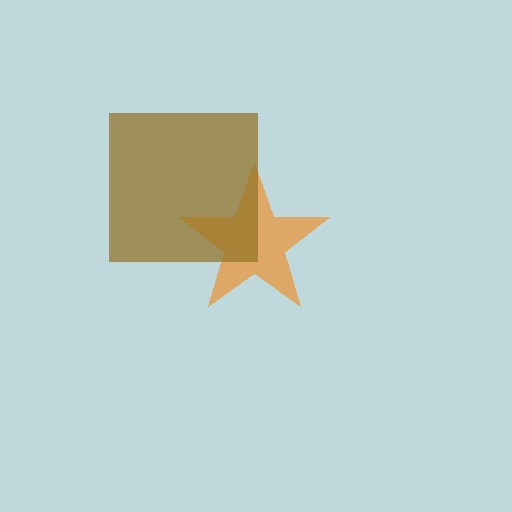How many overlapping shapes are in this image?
There are 2 overlapping shapes in the image.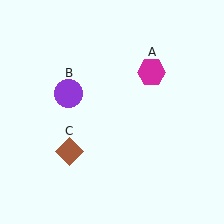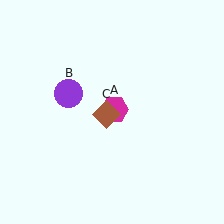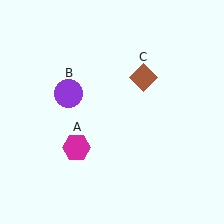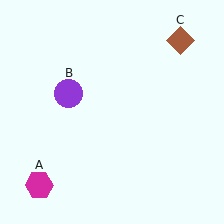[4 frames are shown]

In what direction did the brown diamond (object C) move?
The brown diamond (object C) moved up and to the right.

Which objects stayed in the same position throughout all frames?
Purple circle (object B) remained stationary.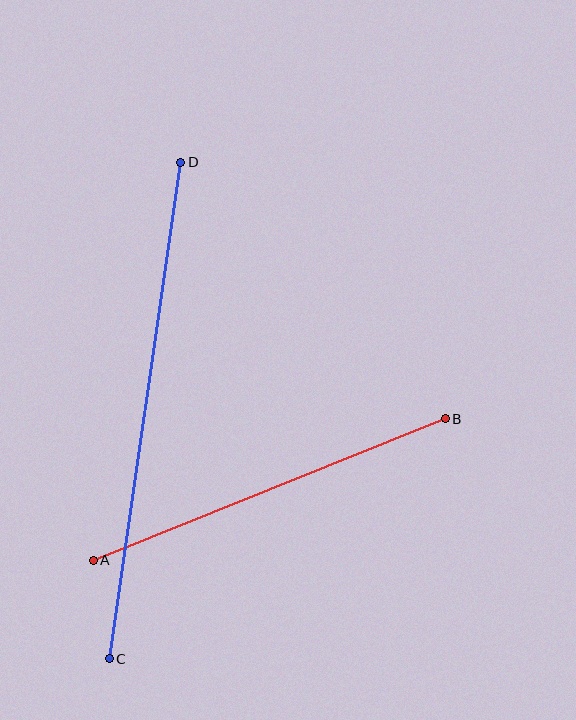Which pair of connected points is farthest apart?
Points C and D are farthest apart.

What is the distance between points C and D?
The distance is approximately 502 pixels.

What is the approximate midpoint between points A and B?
The midpoint is at approximately (269, 490) pixels.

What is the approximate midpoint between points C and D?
The midpoint is at approximately (145, 411) pixels.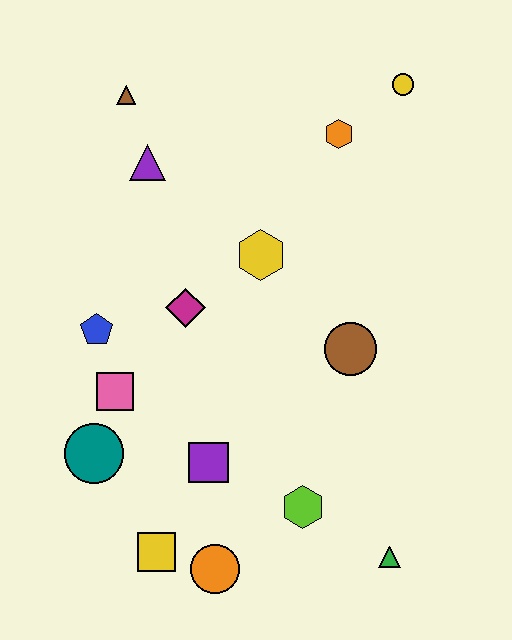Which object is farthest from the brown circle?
The brown triangle is farthest from the brown circle.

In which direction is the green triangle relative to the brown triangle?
The green triangle is below the brown triangle.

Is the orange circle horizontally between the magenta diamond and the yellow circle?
Yes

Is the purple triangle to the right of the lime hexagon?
No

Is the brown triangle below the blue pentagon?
No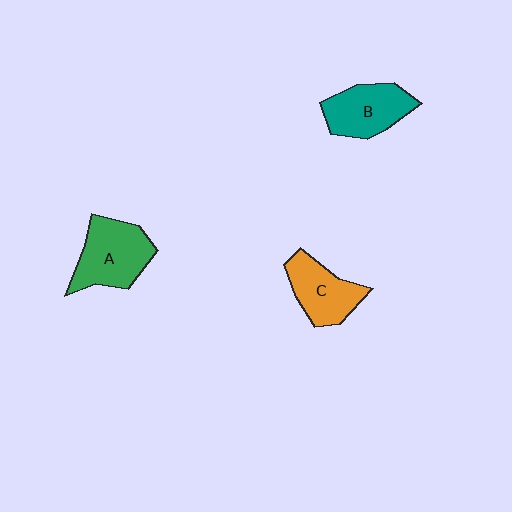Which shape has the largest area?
Shape A (green).